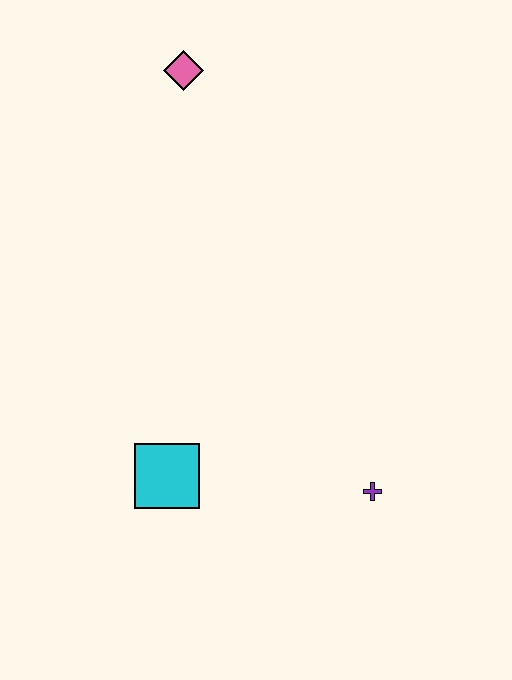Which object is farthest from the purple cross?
The pink diamond is farthest from the purple cross.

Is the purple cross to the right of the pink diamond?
Yes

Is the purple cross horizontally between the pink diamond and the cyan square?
No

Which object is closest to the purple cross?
The cyan square is closest to the purple cross.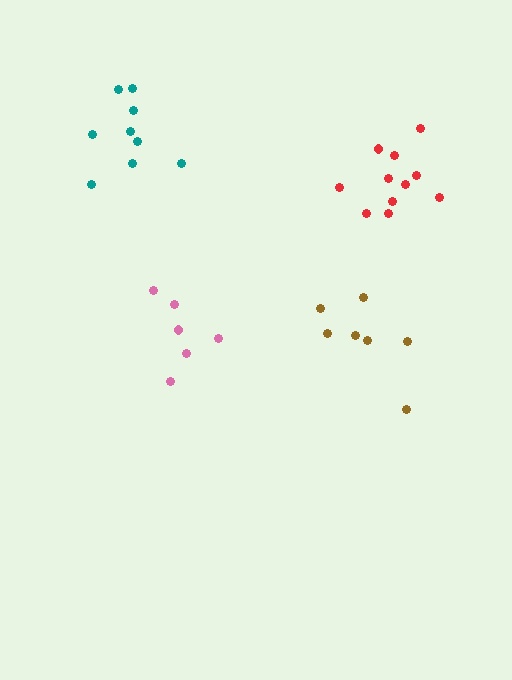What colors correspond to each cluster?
The clusters are colored: pink, brown, red, teal.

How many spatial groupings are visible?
There are 4 spatial groupings.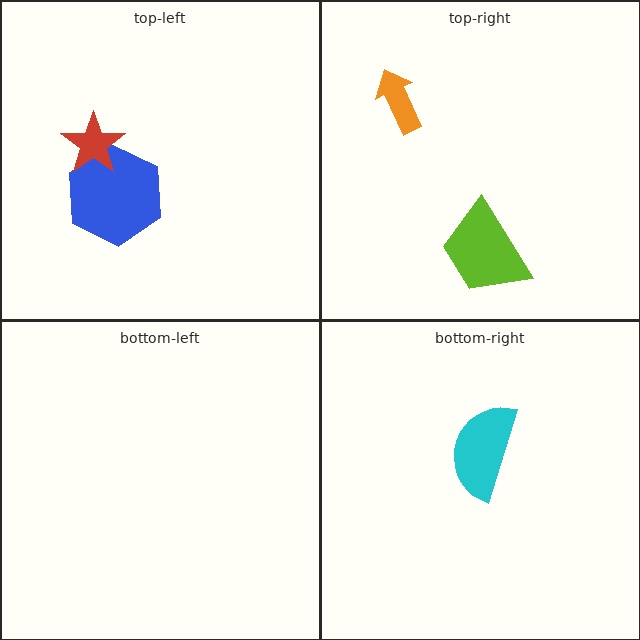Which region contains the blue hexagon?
The top-left region.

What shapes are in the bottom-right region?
The cyan semicircle.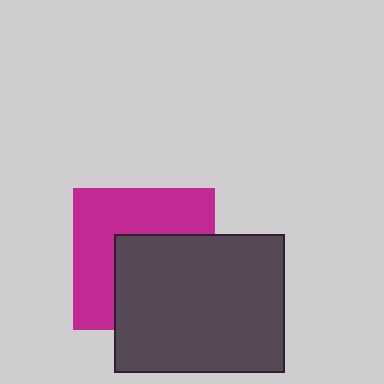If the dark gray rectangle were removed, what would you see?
You would see the complete magenta square.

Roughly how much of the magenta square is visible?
About half of it is visible (roughly 51%).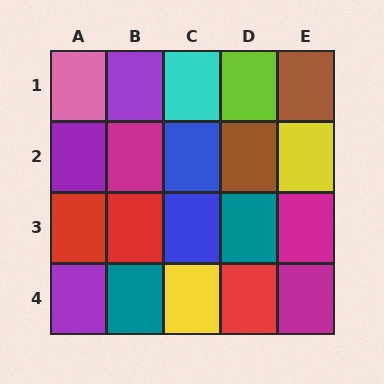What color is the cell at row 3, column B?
Red.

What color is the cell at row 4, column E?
Magenta.